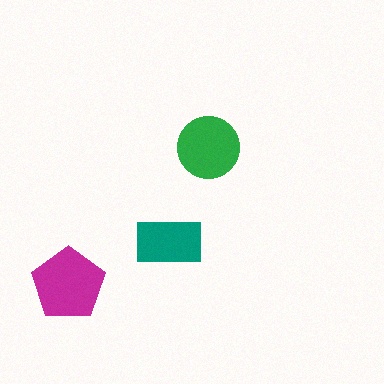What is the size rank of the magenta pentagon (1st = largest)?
1st.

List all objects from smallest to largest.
The teal rectangle, the green circle, the magenta pentagon.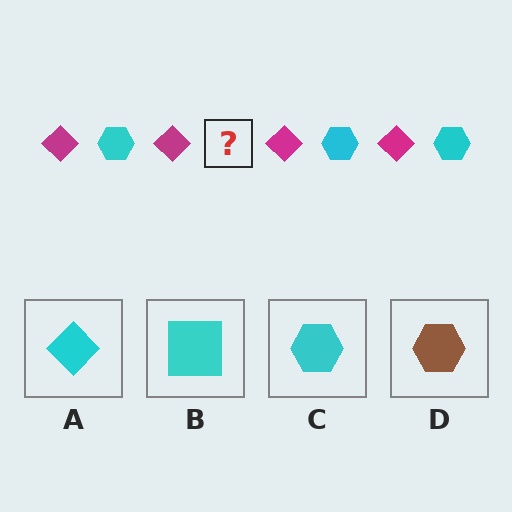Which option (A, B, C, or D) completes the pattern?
C.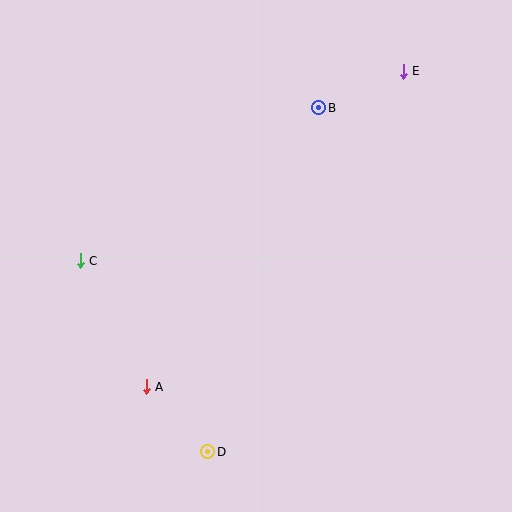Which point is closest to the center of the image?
Point B at (319, 108) is closest to the center.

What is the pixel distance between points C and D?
The distance between C and D is 229 pixels.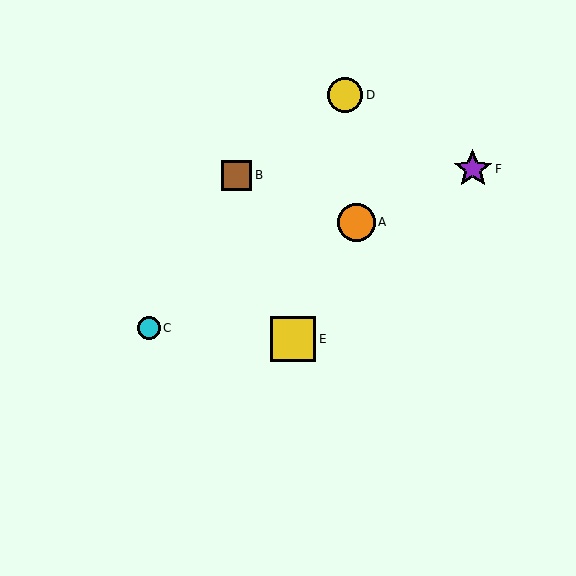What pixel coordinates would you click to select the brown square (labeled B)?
Click at (237, 175) to select the brown square B.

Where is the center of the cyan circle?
The center of the cyan circle is at (149, 328).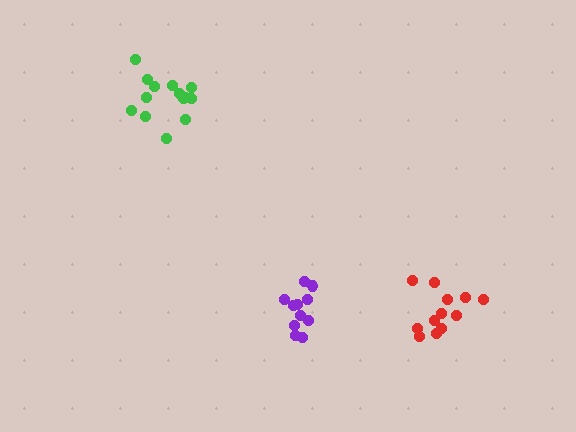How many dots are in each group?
Group 1: 11 dots, Group 2: 12 dots, Group 3: 14 dots (37 total).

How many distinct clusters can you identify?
There are 3 distinct clusters.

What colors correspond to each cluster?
The clusters are colored: purple, red, green.